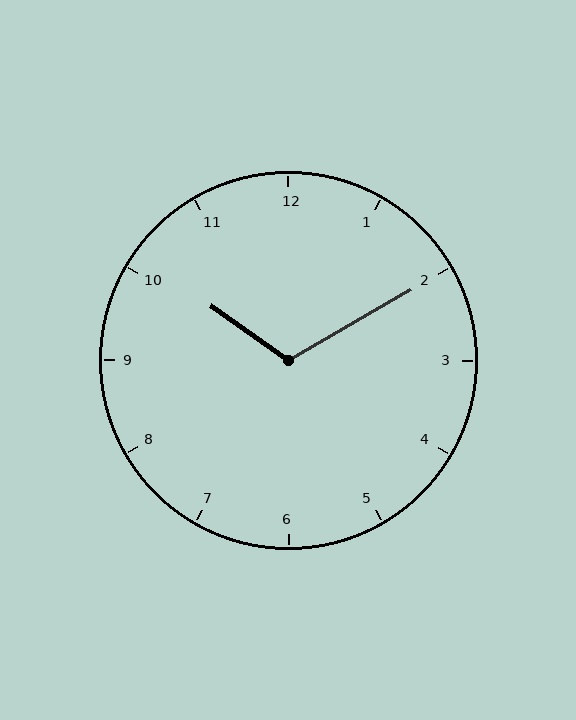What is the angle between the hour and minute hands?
Approximately 115 degrees.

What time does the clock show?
10:10.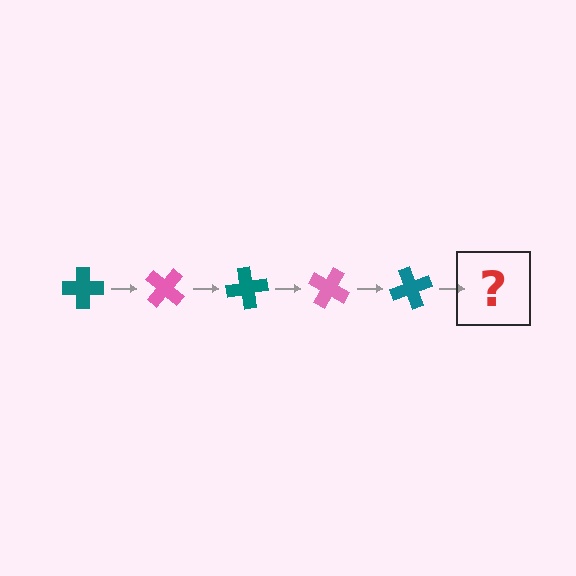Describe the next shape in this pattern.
It should be a pink cross, rotated 200 degrees from the start.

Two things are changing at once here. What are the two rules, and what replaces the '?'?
The two rules are that it rotates 40 degrees each step and the color cycles through teal and pink. The '?' should be a pink cross, rotated 200 degrees from the start.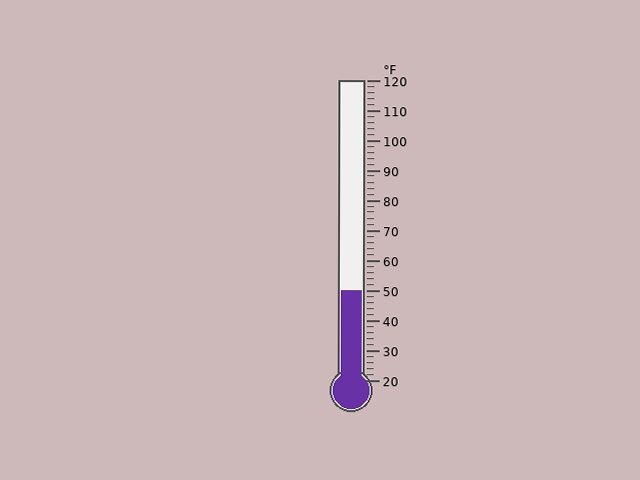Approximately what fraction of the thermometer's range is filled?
The thermometer is filled to approximately 30% of its range.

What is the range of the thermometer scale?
The thermometer scale ranges from 20°F to 120°F.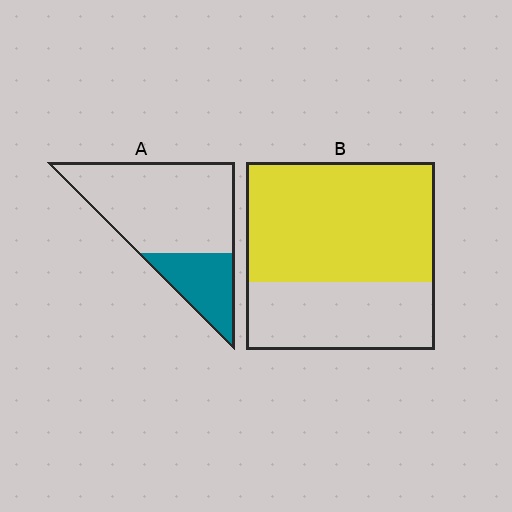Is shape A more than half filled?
No.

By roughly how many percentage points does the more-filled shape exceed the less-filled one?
By roughly 35 percentage points (B over A).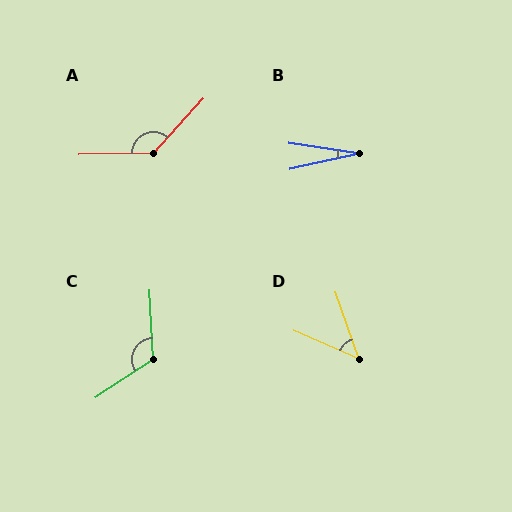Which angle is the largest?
A, at approximately 133 degrees.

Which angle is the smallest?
B, at approximately 21 degrees.